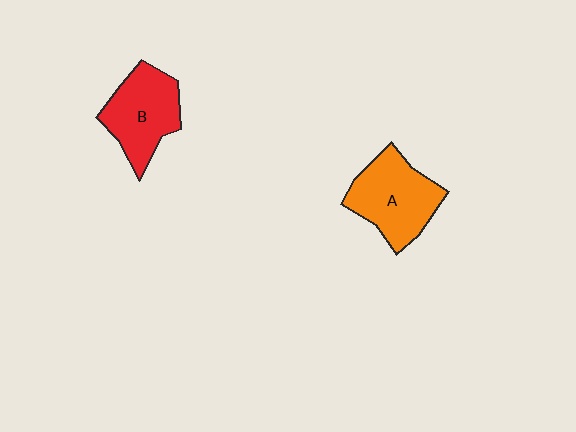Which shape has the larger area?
Shape A (orange).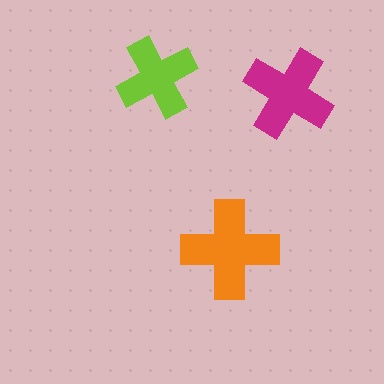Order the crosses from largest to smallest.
the orange one, the magenta one, the lime one.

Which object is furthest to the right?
The magenta cross is rightmost.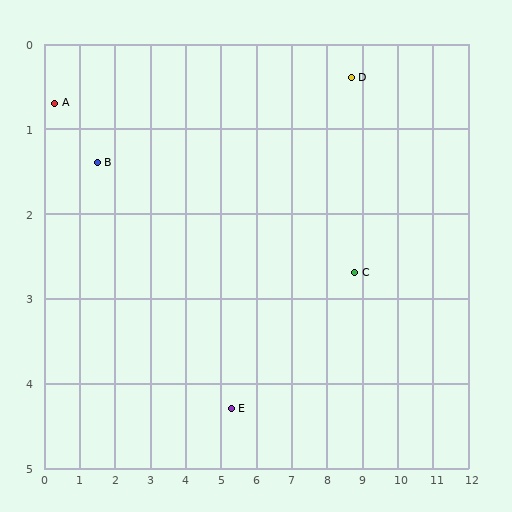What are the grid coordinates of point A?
Point A is at approximately (0.3, 0.7).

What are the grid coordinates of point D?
Point D is at approximately (8.7, 0.4).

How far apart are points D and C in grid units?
Points D and C are about 2.3 grid units apart.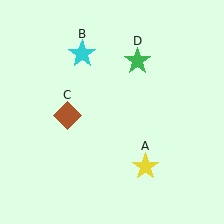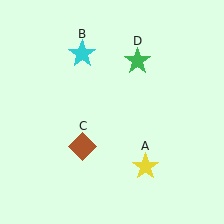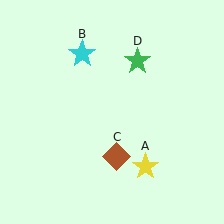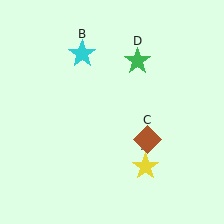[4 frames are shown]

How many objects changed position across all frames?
1 object changed position: brown diamond (object C).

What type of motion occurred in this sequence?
The brown diamond (object C) rotated counterclockwise around the center of the scene.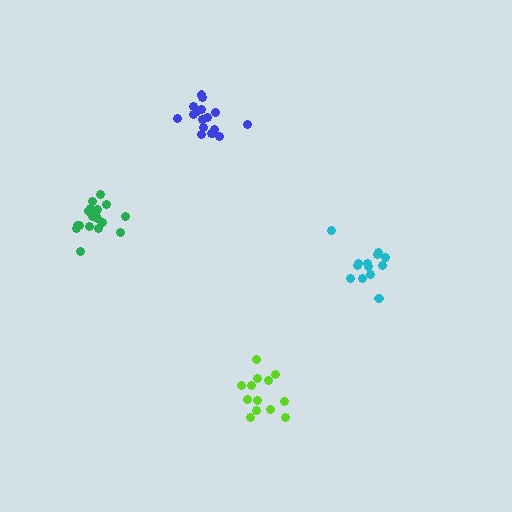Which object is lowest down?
The lime cluster is bottommost.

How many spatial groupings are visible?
There are 4 spatial groupings.